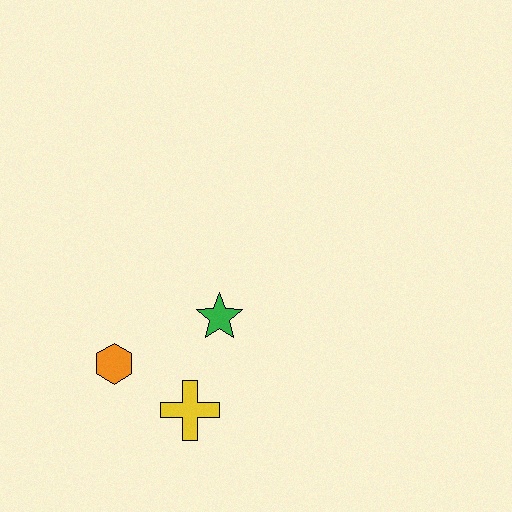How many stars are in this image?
There is 1 star.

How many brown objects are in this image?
There are no brown objects.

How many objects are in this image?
There are 3 objects.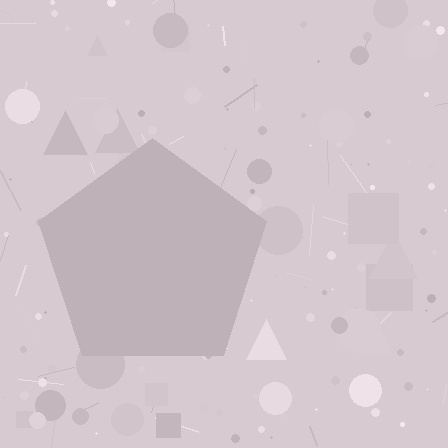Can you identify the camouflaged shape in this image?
The camouflaged shape is a pentagon.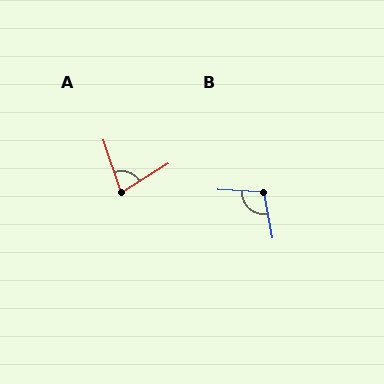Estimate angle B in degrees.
Approximately 104 degrees.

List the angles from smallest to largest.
A (77°), B (104°).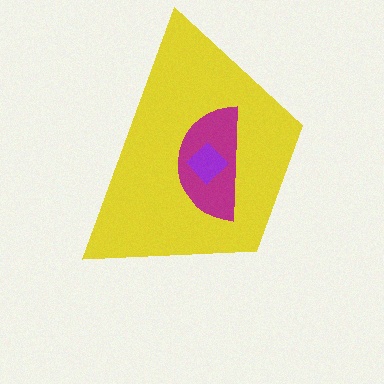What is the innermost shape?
The purple diamond.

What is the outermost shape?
The yellow trapezoid.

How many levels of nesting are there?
3.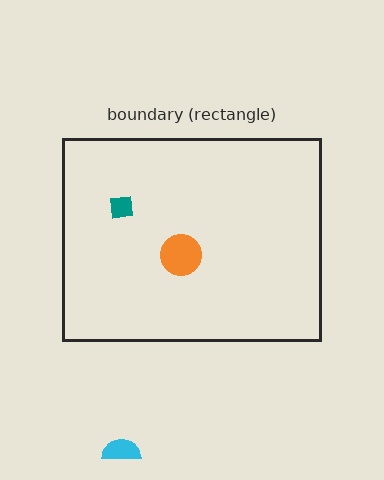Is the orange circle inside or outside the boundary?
Inside.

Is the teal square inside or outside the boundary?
Inside.